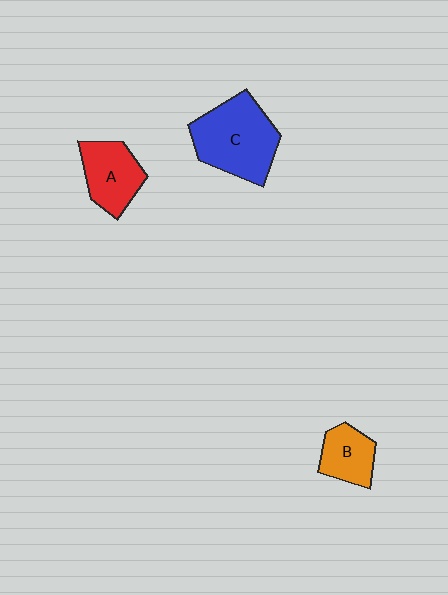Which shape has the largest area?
Shape C (blue).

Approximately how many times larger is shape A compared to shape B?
Approximately 1.3 times.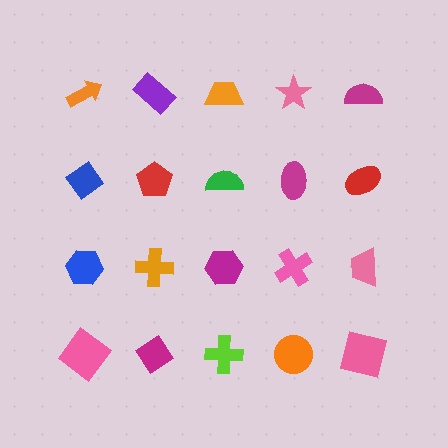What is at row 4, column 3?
A lime cross.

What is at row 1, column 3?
An orange trapezoid.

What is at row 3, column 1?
A blue hexagon.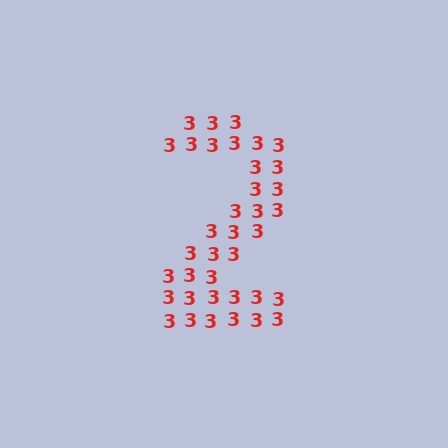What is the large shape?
The large shape is the digit 2.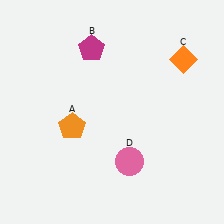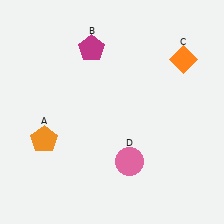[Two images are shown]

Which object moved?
The orange pentagon (A) moved left.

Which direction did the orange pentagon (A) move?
The orange pentagon (A) moved left.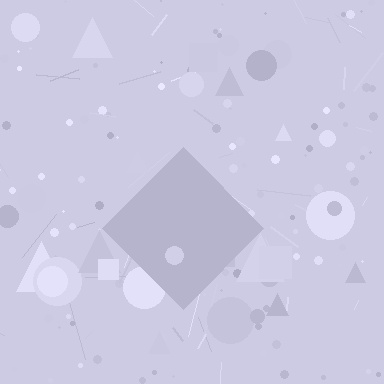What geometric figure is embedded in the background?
A diamond is embedded in the background.